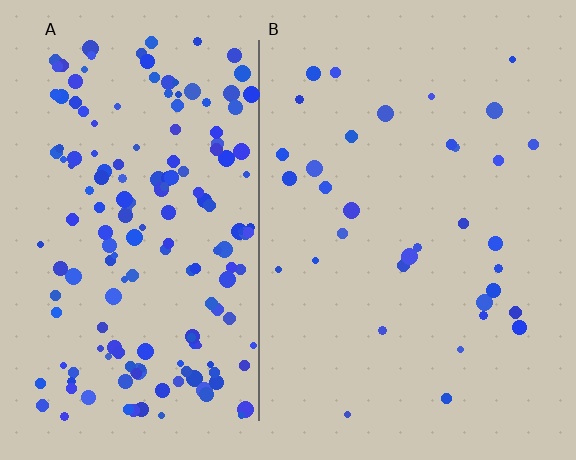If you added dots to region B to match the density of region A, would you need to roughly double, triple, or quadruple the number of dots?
Approximately quadruple.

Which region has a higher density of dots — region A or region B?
A (the left).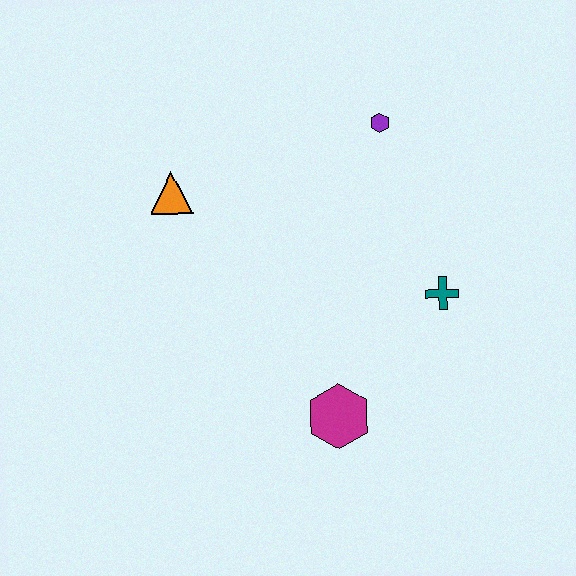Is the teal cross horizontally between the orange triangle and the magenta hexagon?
No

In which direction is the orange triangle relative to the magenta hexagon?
The orange triangle is above the magenta hexagon.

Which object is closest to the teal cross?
The magenta hexagon is closest to the teal cross.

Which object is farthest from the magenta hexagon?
The purple hexagon is farthest from the magenta hexagon.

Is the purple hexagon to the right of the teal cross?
No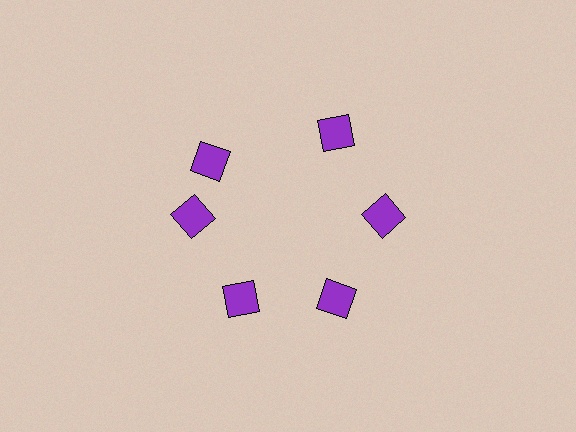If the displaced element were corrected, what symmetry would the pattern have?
It would have 6-fold rotational symmetry — the pattern would map onto itself every 60 degrees.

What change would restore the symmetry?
The symmetry would be restored by rotating it back into even spacing with its neighbors so that all 6 diamonds sit at equal angles and equal distance from the center.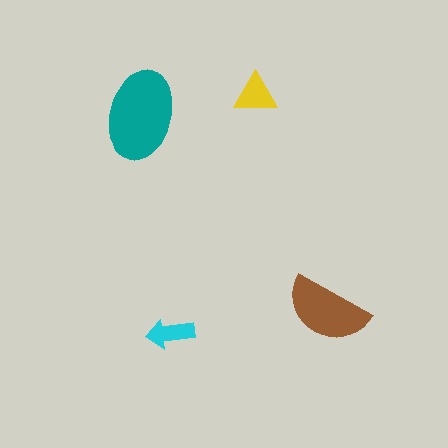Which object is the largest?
The teal ellipse.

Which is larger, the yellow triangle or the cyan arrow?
The yellow triangle.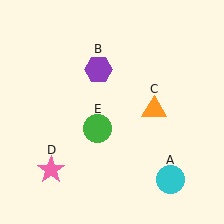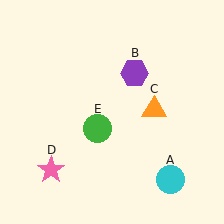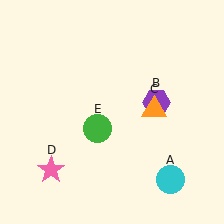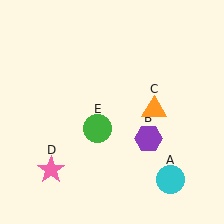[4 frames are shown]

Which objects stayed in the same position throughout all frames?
Cyan circle (object A) and orange triangle (object C) and pink star (object D) and green circle (object E) remained stationary.